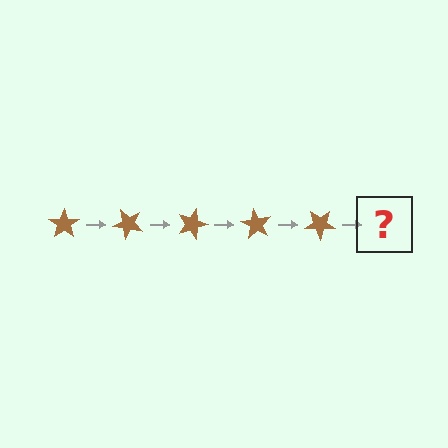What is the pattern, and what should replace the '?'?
The pattern is that the star rotates 45 degrees each step. The '?' should be a brown star rotated 225 degrees.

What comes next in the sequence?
The next element should be a brown star rotated 225 degrees.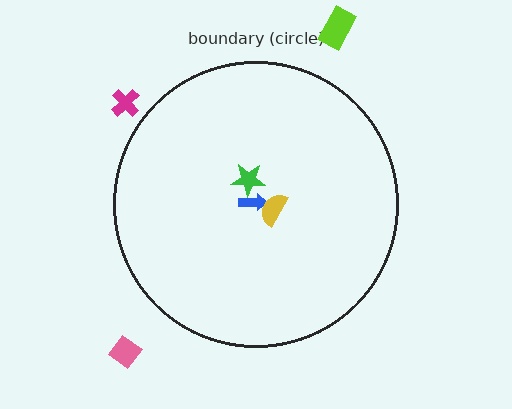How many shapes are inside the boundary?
3 inside, 3 outside.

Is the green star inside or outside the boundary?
Inside.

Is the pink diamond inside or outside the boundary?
Outside.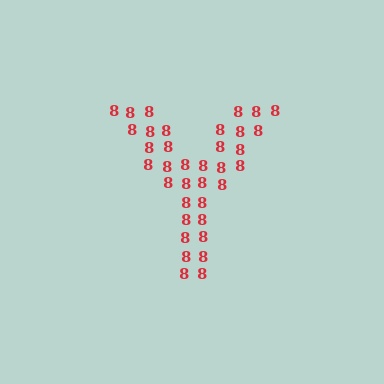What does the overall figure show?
The overall figure shows the letter Y.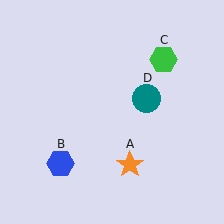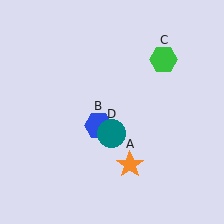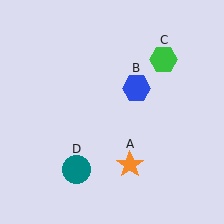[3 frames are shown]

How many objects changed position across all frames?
2 objects changed position: blue hexagon (object B), teal circle (object D).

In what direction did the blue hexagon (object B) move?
The blue hexagon (object B) moved up and to the right.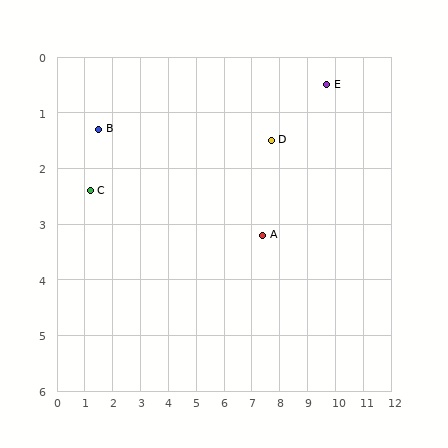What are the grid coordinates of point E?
Point E is at approximately (9.7, 0.5).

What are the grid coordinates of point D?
Point D is at approximately (7.7, 1.5).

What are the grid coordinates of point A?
Point A is at approximately (7.4, 3.2).